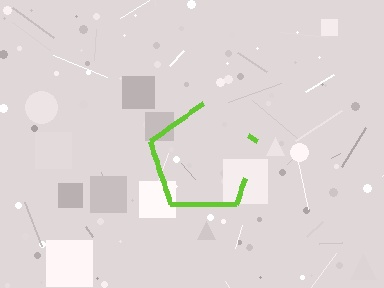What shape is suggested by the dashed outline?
The dashed outline suggests a pentagon.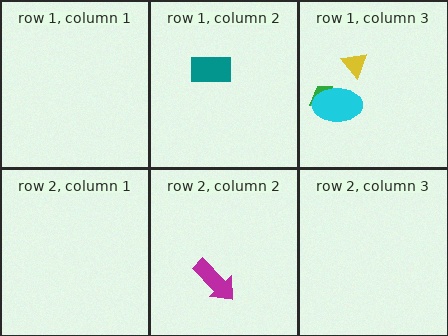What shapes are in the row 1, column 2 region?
The teal rectangle.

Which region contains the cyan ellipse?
The row 1, column 3 region.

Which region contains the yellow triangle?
The row 1, column 3 region.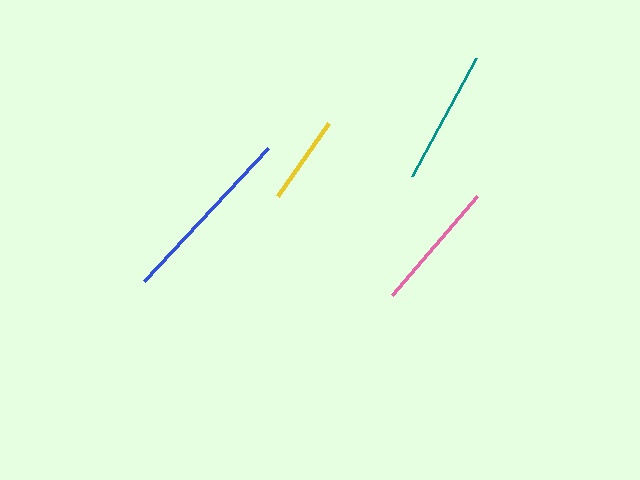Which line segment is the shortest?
The yellow line is the shortest at approximately 90 pixels.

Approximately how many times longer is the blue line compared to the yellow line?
The blue line is approximately 2.0 times the length of the yellow line.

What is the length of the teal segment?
The teal segment is approximately 134 pixels long.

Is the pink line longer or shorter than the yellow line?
The pink line is longer than the yellow line.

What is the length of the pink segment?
The pink segment is approximately 131 pixels long.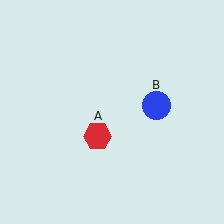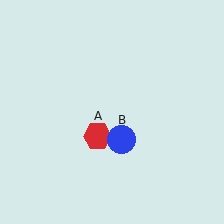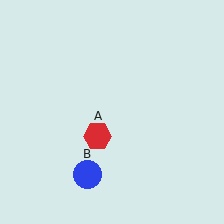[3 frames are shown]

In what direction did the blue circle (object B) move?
The blue circle (object B) moved down and to the left.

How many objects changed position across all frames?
1 object changed position: blue circle (object B).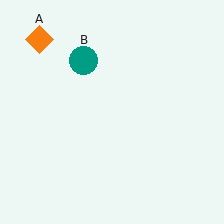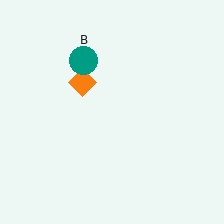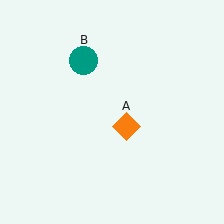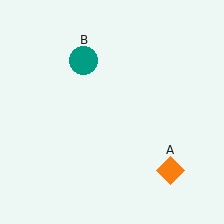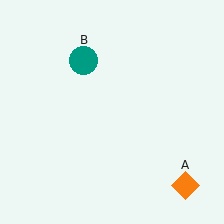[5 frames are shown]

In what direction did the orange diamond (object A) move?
The orange diamond (object A) moved down and to the right.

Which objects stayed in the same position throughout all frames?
Teal circle (object B) remained stationary.